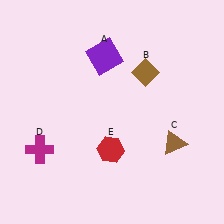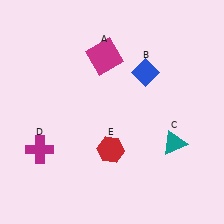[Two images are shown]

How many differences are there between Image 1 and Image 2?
There are 3 differences between the two images.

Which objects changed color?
A changed from purple to magenta. B changed from brown to blue. C changed from brown to teal.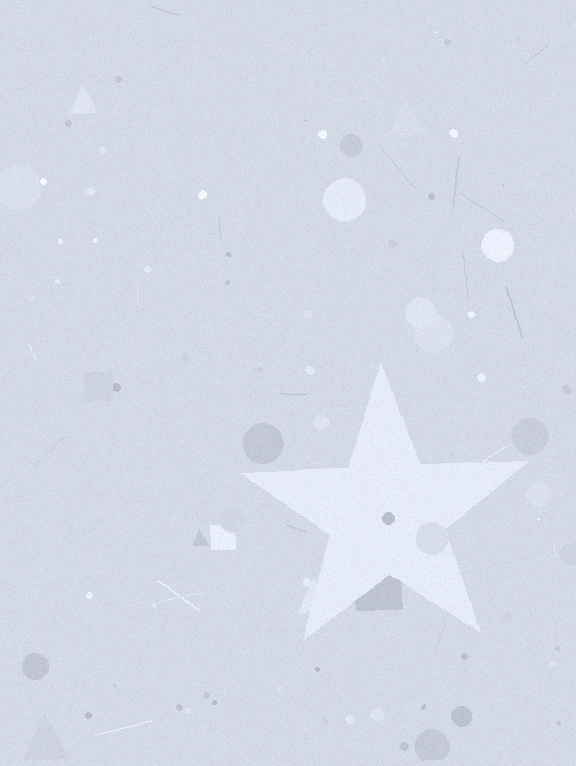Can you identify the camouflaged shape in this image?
The camouflaged shape is a star.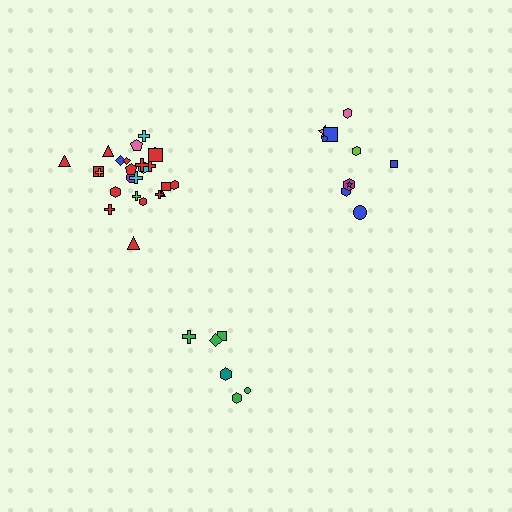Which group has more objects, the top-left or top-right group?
The top-left group.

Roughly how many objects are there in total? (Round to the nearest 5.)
Roughly 40 objects in total.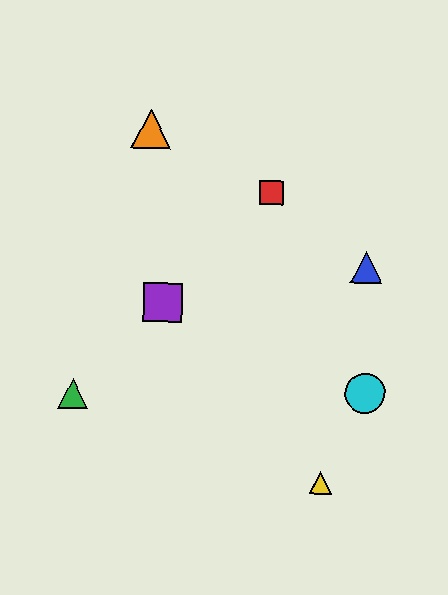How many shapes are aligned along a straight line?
3 shapes (the red square, the green triangle, the purple square) are aligned along a straight line.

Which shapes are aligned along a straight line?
The red square, the green triangle, the purple square are aligned along a straight line.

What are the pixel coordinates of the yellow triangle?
The yellow triangle is at (321, 483).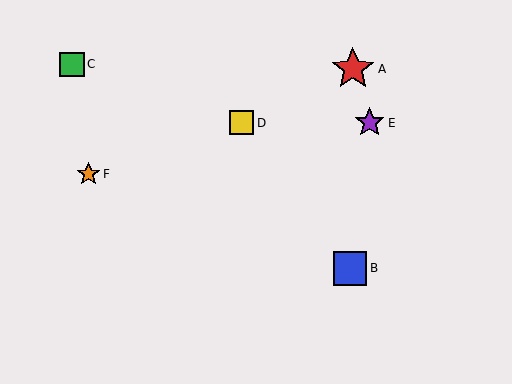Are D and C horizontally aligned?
No, D is at y≈123 and C is at y≈64.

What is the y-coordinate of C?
Object C is at y≈64.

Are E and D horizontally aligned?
Yes, both are at y≈123.